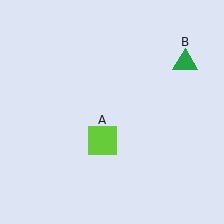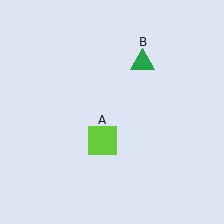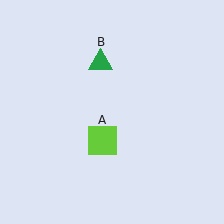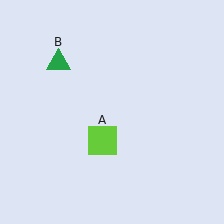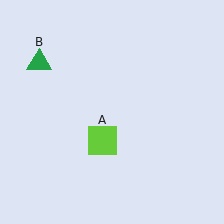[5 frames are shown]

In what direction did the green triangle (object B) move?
The green triangle (object B) moved left.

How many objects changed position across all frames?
1 object changed position: green triangle (object B).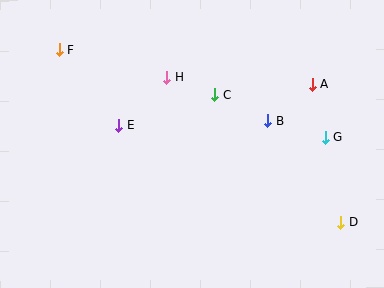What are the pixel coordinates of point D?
Point D is at (341, 222).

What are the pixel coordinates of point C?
Point C is at (215, 95).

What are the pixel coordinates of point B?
Point B is at (268, 120).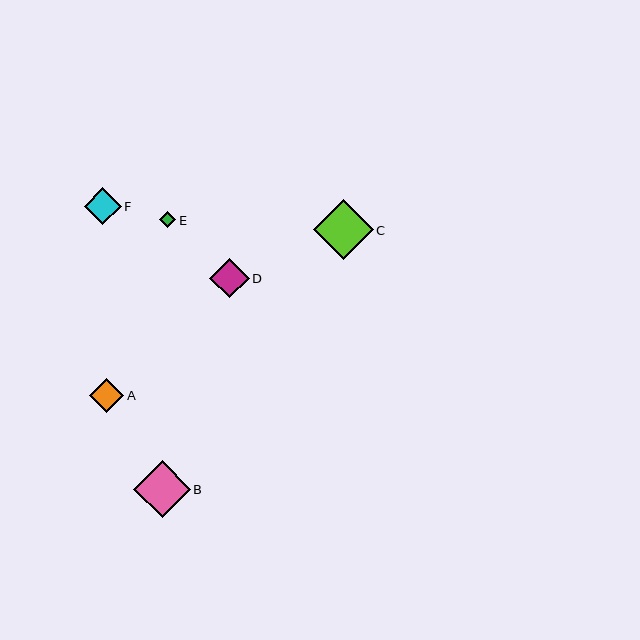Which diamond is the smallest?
Diamond E is the smallest with a size of approximately 17 pixels.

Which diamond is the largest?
Diamond C is the largest with a size of approximately 59 pixels.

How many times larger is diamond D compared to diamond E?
Diamond D is approximately 2.4 times the size of diamond E.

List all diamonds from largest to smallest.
From largest to smallest: C, B, D, F, A, E.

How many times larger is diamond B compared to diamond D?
Diamond B is approximately 1.4 times the size of diamond D.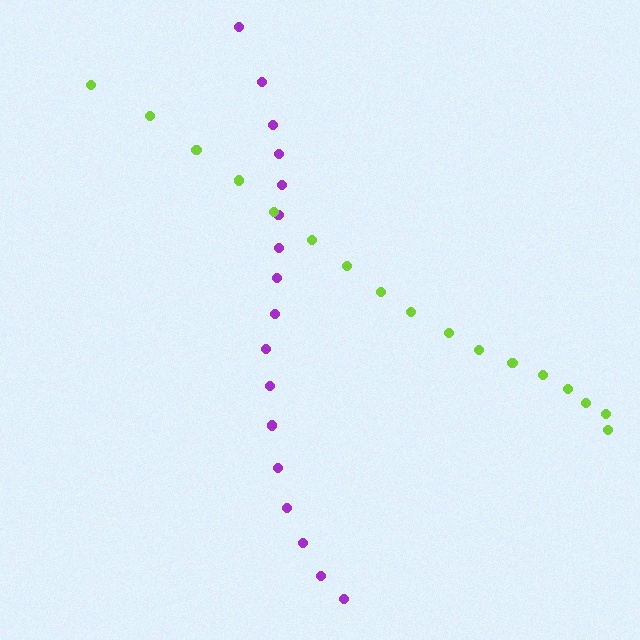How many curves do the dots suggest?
There are 2 distinct paths.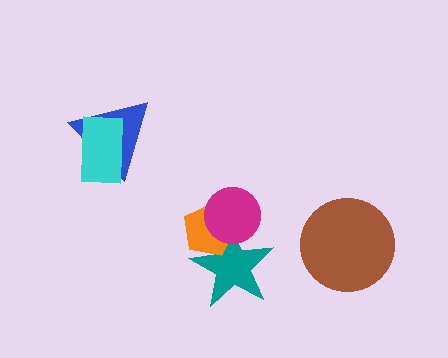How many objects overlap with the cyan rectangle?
1 object overlaps with the cyan rectangle.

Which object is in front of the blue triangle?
The cyan rectangle is in front of the blue triangle.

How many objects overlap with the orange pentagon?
2 objects overlap with the orange pentagon.